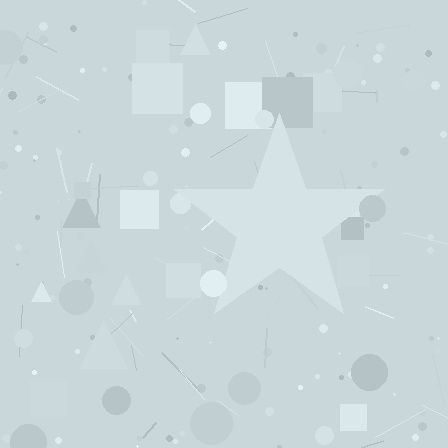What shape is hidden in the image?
A star is hidden in the image.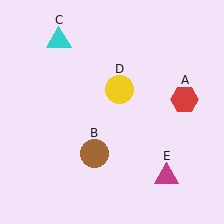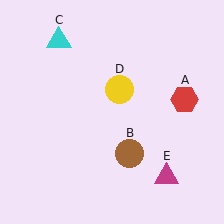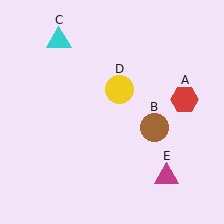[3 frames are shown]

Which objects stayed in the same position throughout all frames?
Red hexagon (object A) and cyan triangle (object C) and yellow circle (object D) and magenta triangle (object E) remained stationary.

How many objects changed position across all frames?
1 object changed position: brown circle (object B).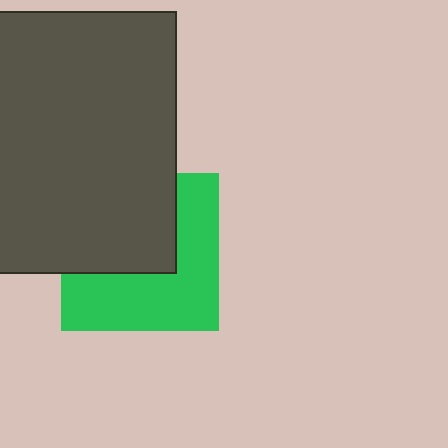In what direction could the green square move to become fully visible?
The green square could move toward the lower-right. That would shift it out from behind the dark gray rectangle entirely.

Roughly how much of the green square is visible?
About half of it is visible (roughly 54%).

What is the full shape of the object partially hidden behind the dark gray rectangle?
The partially hidden object is a green square.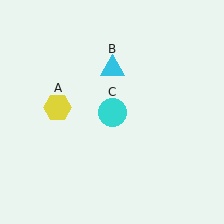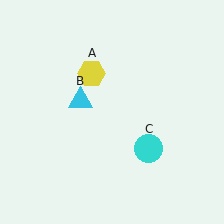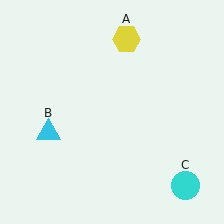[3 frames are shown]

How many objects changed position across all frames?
3 objects changed position: yellow hexagon (object A), cyan triangle (object B), cyan circle (object C).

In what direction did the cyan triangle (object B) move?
The cyan triangle (object B) moved down and to the left.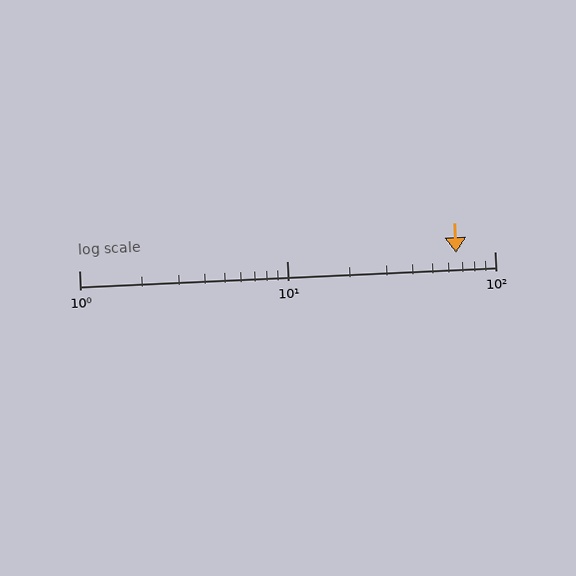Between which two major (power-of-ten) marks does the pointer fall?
The pointer is between 10 and 100.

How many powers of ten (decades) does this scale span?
The scale spans 2 decades, from 1 to 100.